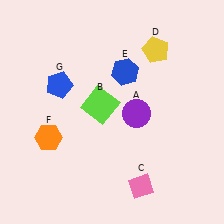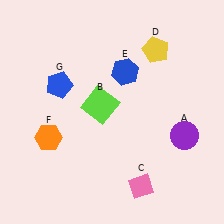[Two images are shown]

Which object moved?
The purple circle (A) moved right.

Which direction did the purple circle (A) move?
The purple circle (A) moved right.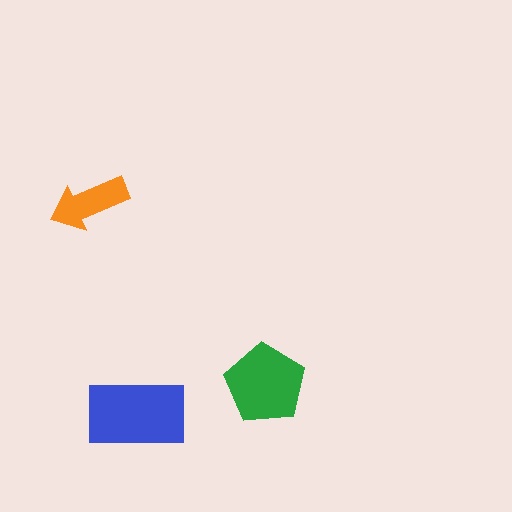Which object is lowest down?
The blue rectangle is bottommost.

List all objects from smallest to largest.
The orange arrow, the green pentagon, the blue rectangle.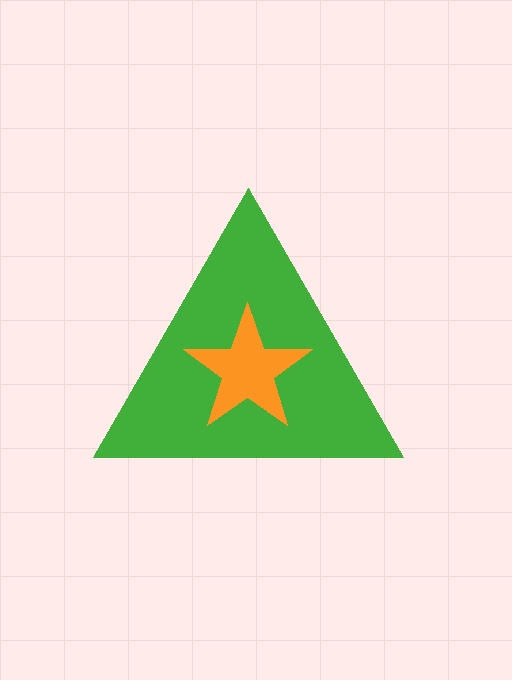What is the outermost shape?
The green triangle.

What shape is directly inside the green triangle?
The orange star.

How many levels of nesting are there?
2.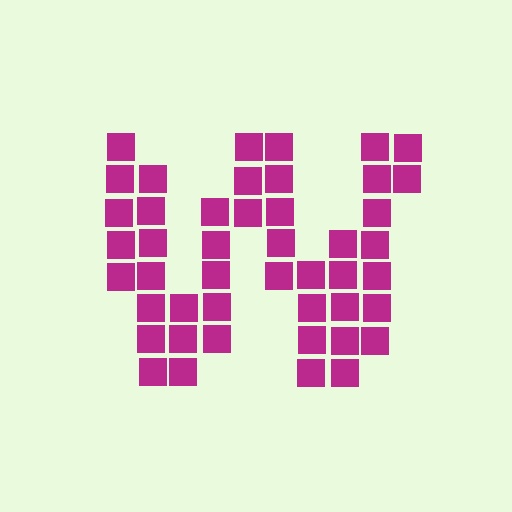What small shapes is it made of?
It is made of small squares.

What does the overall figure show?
The overall figure shows the letter W.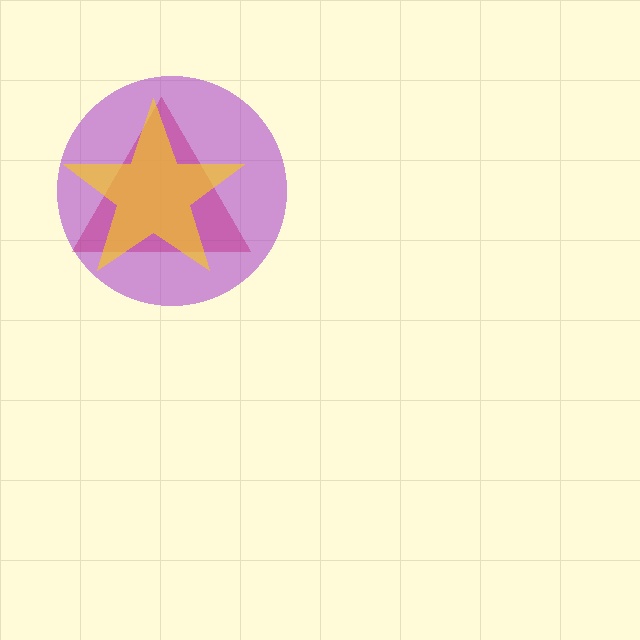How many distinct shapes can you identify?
There are 3 distinct shapes: a purple circle, a magenta triangle, a yellow star.